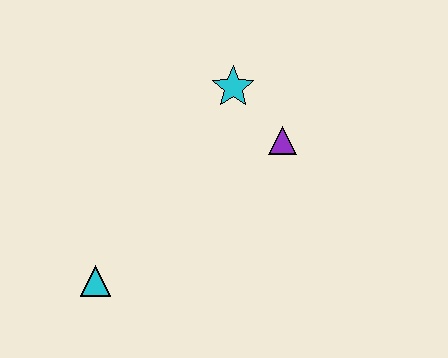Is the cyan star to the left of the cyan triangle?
No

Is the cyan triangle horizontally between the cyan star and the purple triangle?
No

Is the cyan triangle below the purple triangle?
Yes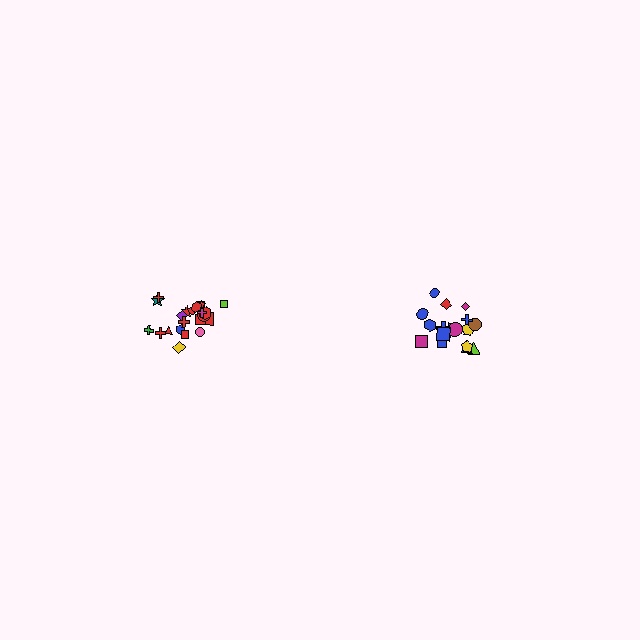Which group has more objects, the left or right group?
The left group.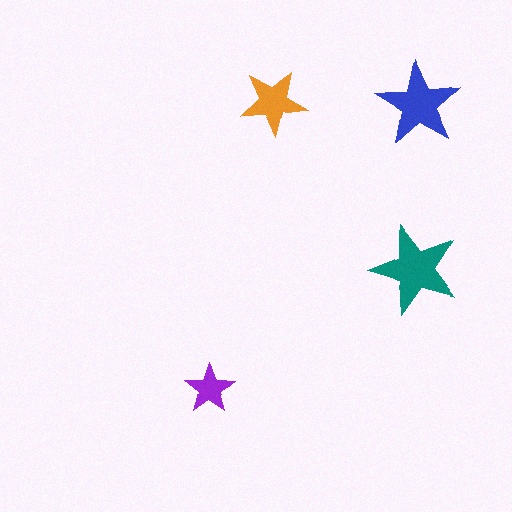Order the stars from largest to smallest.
the teal one, the blue one, the orange one, the purple one.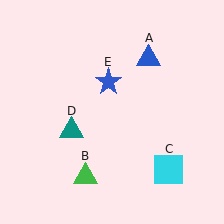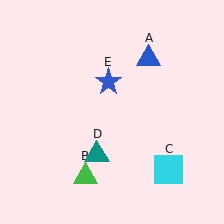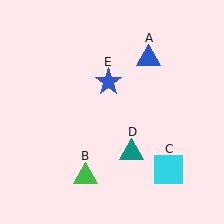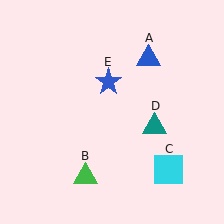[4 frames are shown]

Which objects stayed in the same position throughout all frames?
Blue triangle (object A) and green triangle (object B) and cyan square (object C) and blue star (object E) remained stationary.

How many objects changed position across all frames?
1 object changed position: teal triangle (object D).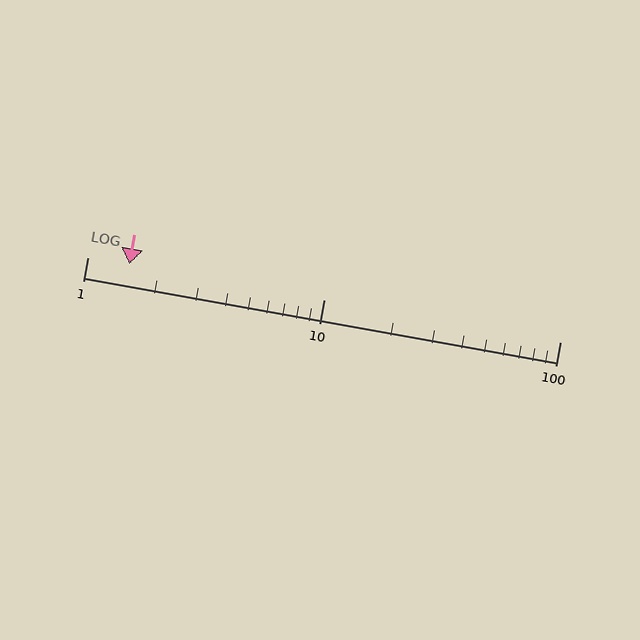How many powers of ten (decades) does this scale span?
The scale spans 2 decades, from 1 to 100.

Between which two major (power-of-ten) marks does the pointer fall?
The pointer is between 1 and 10.